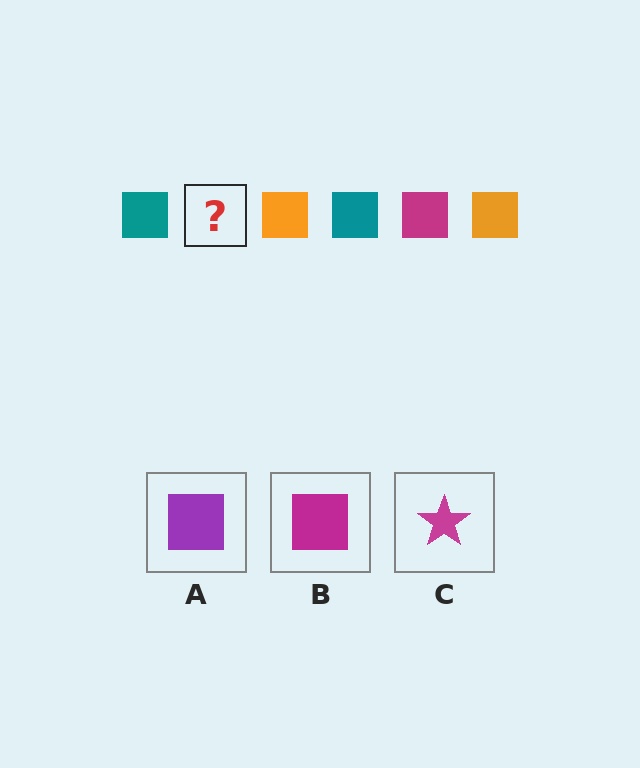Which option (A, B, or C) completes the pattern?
B.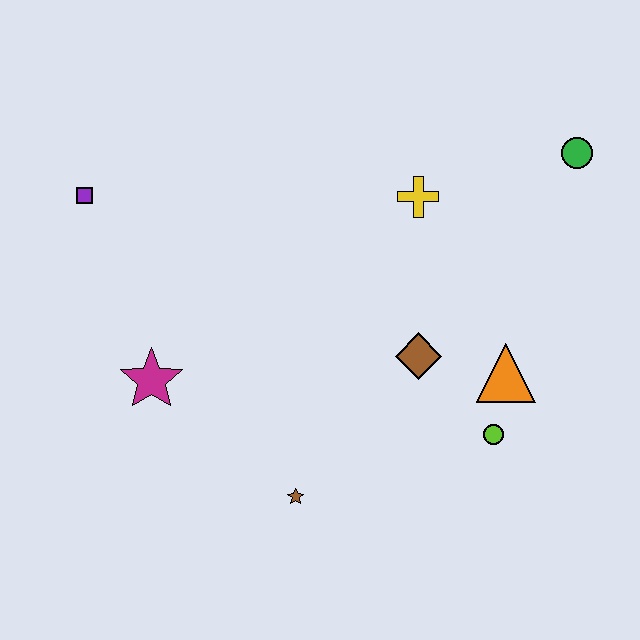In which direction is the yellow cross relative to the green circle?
The yellow cross is to the left of the green circle.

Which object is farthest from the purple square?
The green circle is farthest from the purple square.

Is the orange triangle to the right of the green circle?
No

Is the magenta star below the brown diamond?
Yes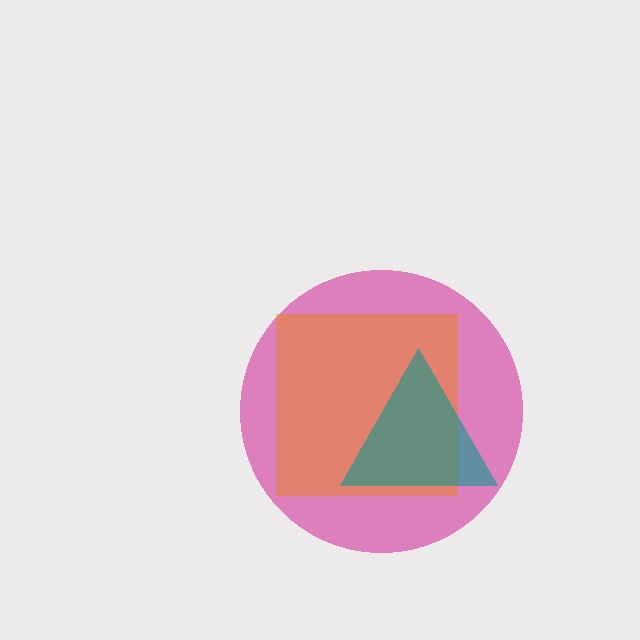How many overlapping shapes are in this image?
There are 3 overlapping shapes in the image.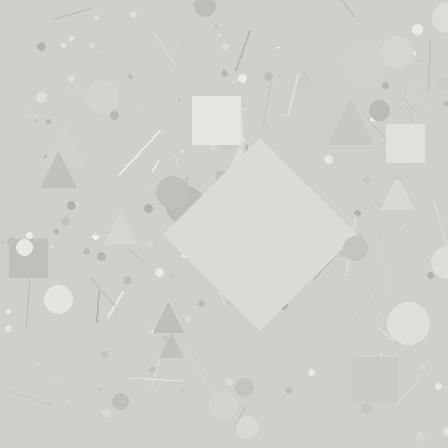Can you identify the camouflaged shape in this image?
The camouflaged shape is a diamond.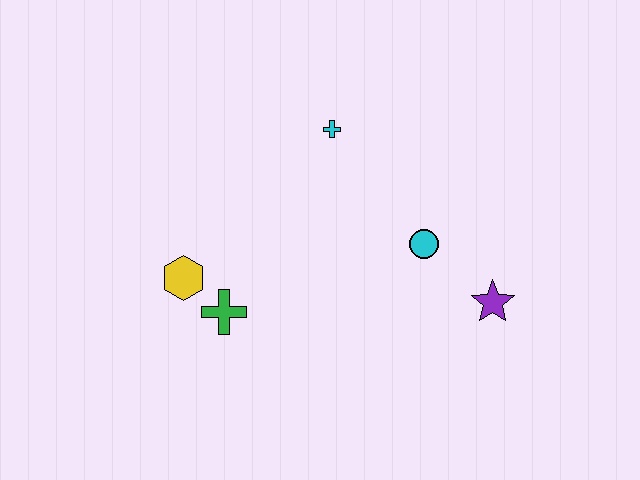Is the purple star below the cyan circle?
Yes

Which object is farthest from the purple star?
The yellow hexagon is farthest from the purple star.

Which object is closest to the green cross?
The yellow hexagon is closest to the green cross.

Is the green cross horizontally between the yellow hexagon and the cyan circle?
Yes